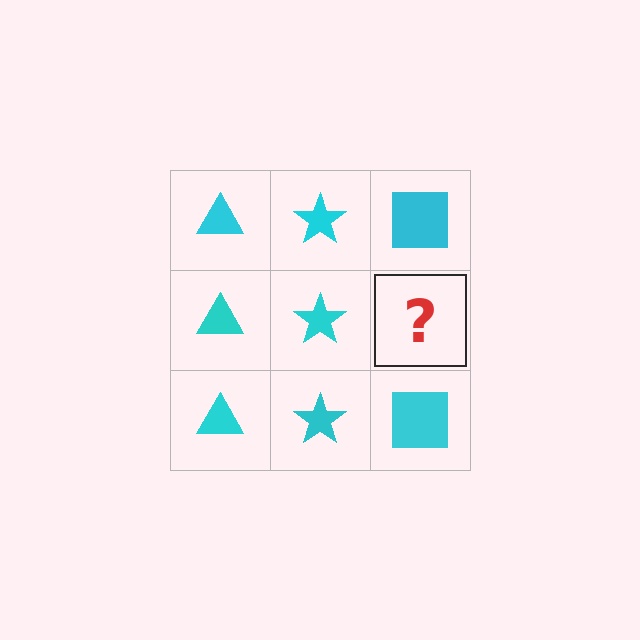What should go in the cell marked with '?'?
The missing cell should contain a cyan square.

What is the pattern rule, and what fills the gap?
The rule is that each column has a consistent shape. The gap should be filled with a cyan square.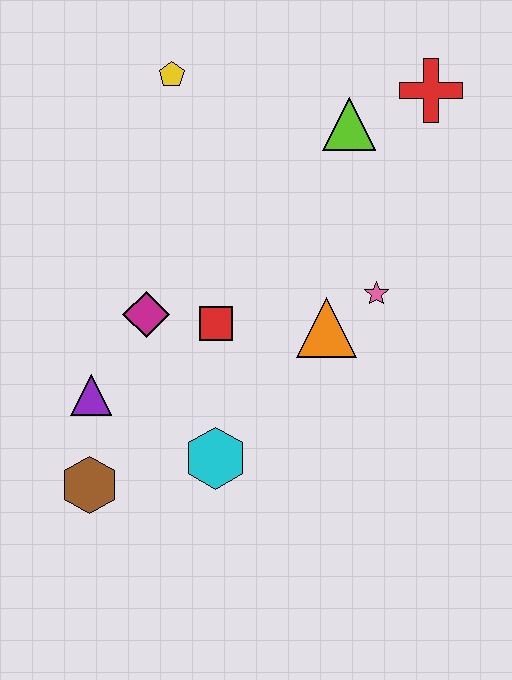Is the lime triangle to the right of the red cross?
No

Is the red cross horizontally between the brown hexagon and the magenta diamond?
No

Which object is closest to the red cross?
The lime triangle is closest to the red cross.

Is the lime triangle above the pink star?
Yes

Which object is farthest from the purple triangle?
The red cross is farthest from the purple triangle.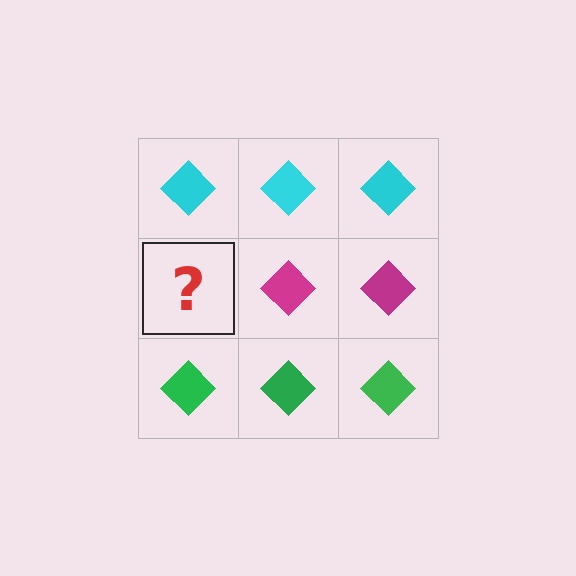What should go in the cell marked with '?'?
The missing cell should contain a magenta diamond.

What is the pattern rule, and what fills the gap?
The rule is that each row has a consistent color. The gap should be filled with a magenta diamond.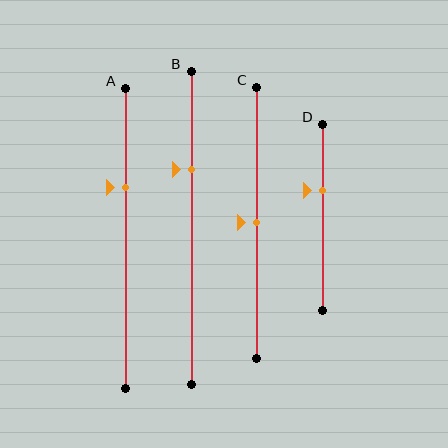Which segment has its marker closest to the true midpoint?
Segment C has its marker closest to the true midpoint.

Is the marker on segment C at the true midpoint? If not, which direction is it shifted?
Yes, the marker on segment C is at the true midpoint.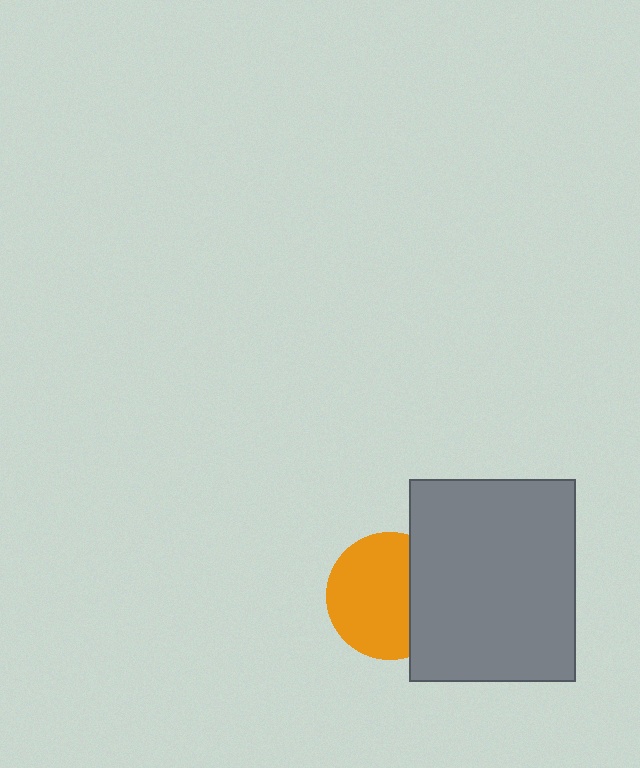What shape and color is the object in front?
The object in front is a gray rectangle.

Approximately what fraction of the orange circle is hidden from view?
Roughly 31% of the orange circle is hidden behind the gray rectangle.